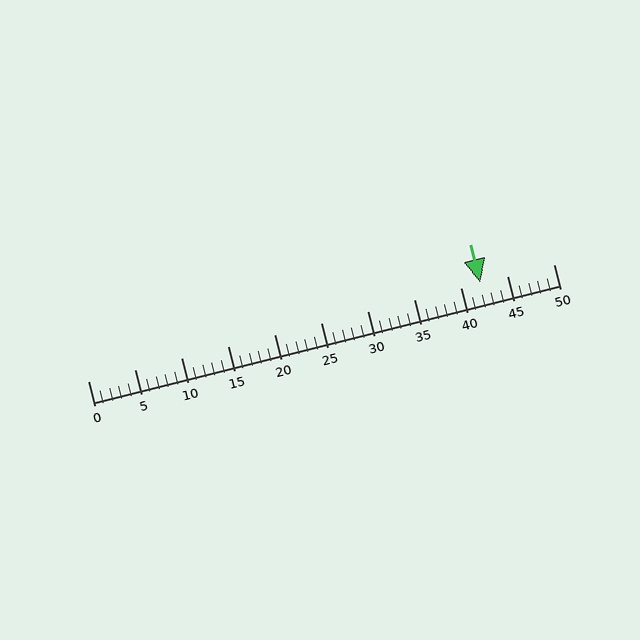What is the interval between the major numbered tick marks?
The major tick marks are spaced 5 units apart.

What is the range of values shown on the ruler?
The ruler shows values from 0 to 50.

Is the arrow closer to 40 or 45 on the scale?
The arrow is closer to 40.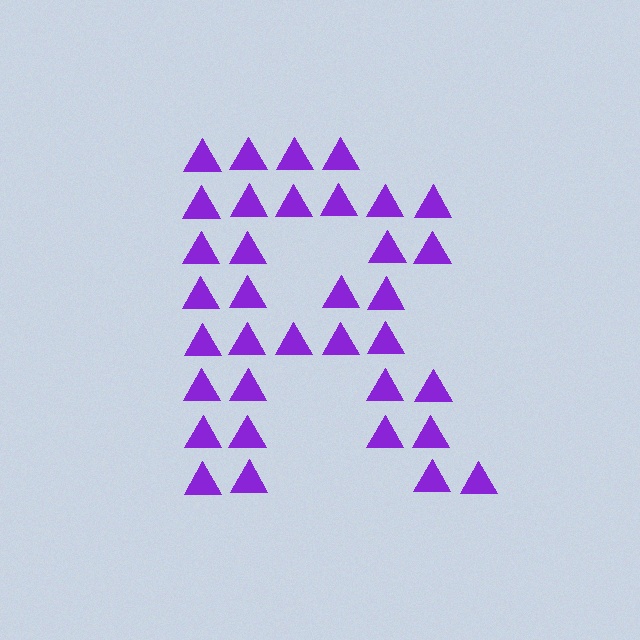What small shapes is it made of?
It is made of small triangles.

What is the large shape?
The large shape is the letter R.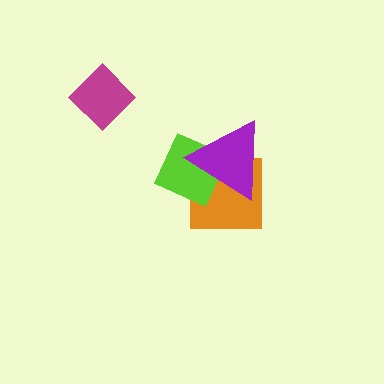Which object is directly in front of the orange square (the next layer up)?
The lime diamond is directly in front of the orange square.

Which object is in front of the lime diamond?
The purple triangle is in front of the lime diamond.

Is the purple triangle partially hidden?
No, no other shape covers it.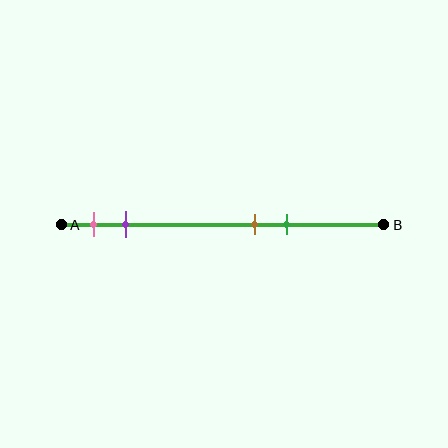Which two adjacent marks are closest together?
The brown and green marks are the closest adjacent pair.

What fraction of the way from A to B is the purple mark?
The purple mark is approximately 20% (0.2) of the way from A to B.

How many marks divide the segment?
There are 4 marks dividing the segment.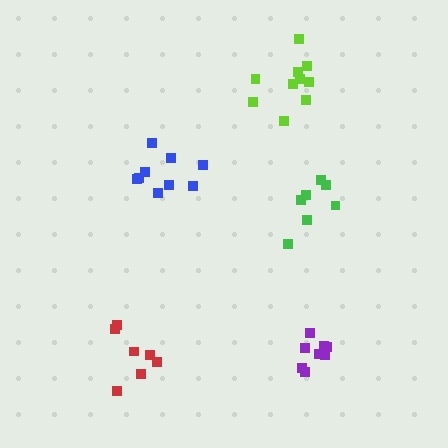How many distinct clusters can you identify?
There are 5 distinct clusters.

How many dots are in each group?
Group 1: 8 dots, Group 2: 9 dots, Group 3: 7 dots, Group 4: 10 dots, Group 5: 7 dots (41 total).